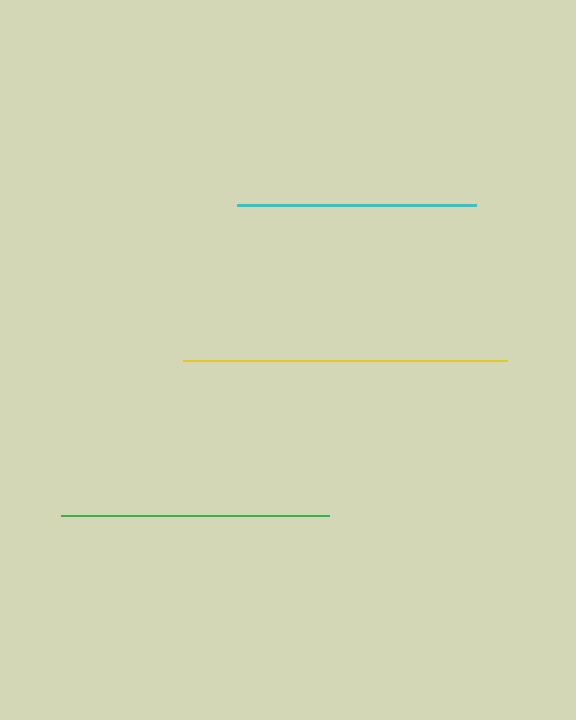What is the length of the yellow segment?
The yellow segment is approximately 325 pixels long.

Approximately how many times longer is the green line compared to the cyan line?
The green line is approximately 1.1 times the length of the cyan line.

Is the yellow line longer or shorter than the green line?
The yellow line is longer than the green line.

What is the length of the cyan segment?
The cyan segment is approximately 239 pixels long.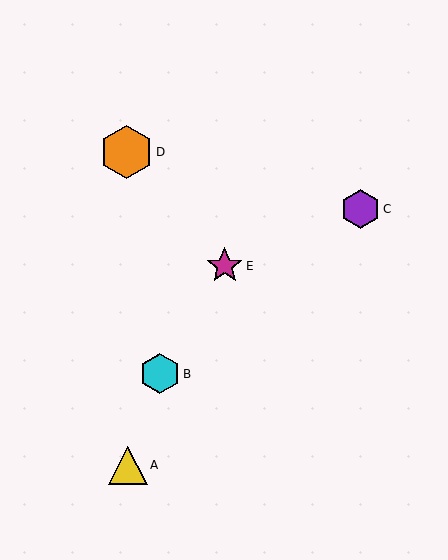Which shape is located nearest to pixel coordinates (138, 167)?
The orange hexagon (labeled D) at (126, 152) is nearest to that location.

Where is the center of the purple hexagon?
The center of the purple hexagon is at (361, 209).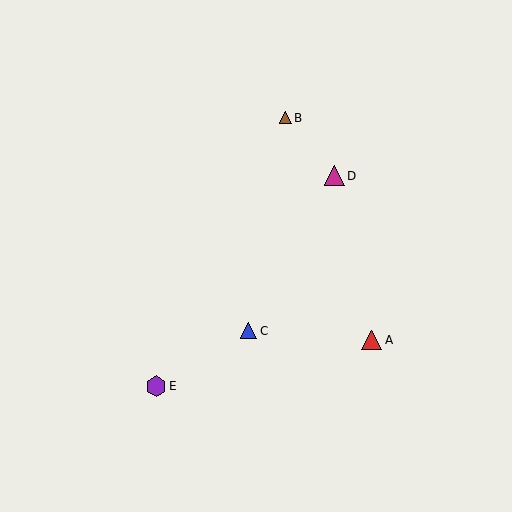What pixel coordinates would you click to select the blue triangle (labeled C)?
Click at (248, 331) to select the blue triangle C.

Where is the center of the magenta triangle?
The center of the magenta triangle is at (334, 176).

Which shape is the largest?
The purple hexagon (labeled E) is the largest.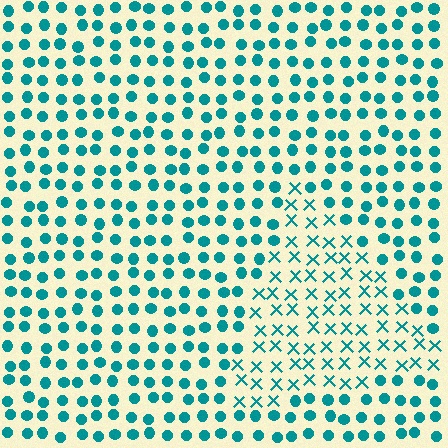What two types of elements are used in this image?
The image uses X marks inside the triangle region and circles outside it.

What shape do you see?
I see a triangle.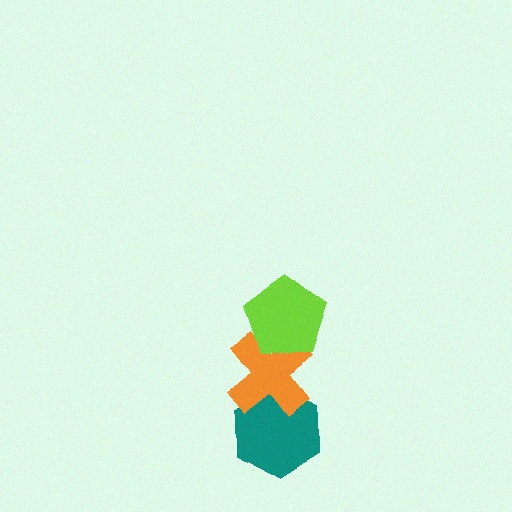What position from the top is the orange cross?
The orange cross is 2nd from the top.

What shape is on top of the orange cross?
The lime pentagon is on top of the orange cross.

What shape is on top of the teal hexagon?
The orange cross is on top of the teal hexagon.